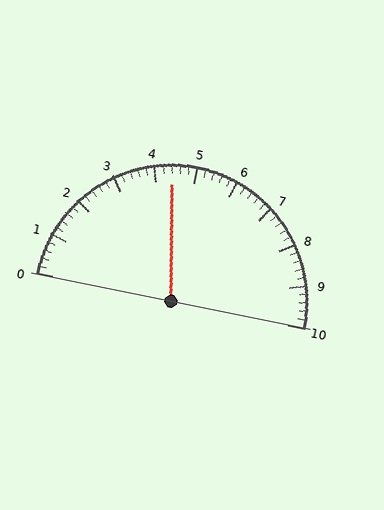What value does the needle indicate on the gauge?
The needle indicates approximately 4.4.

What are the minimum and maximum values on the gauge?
The gauge ranges from 0 to 10.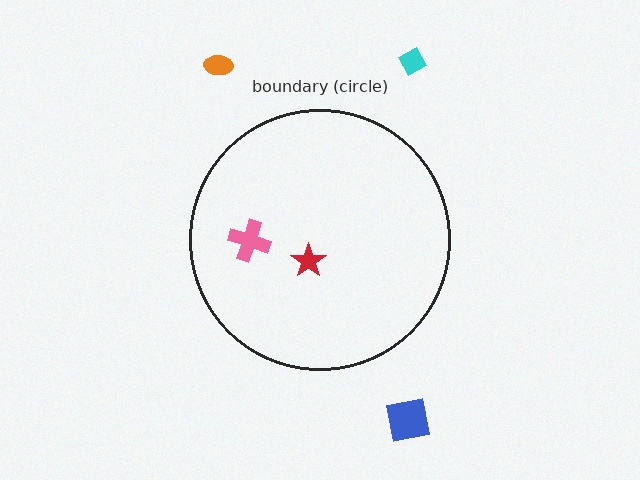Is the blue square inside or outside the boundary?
Outside.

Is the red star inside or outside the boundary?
Inside.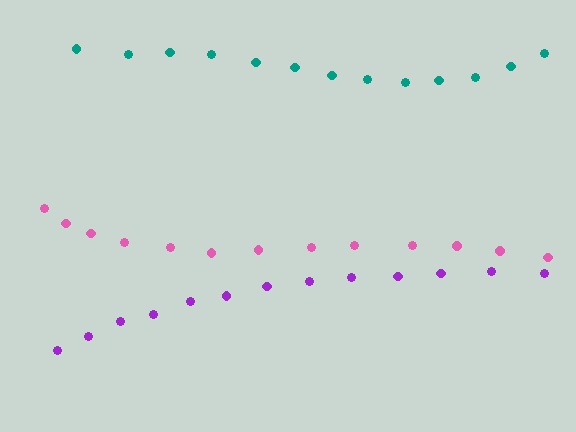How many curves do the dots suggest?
There are 3 distinct paths.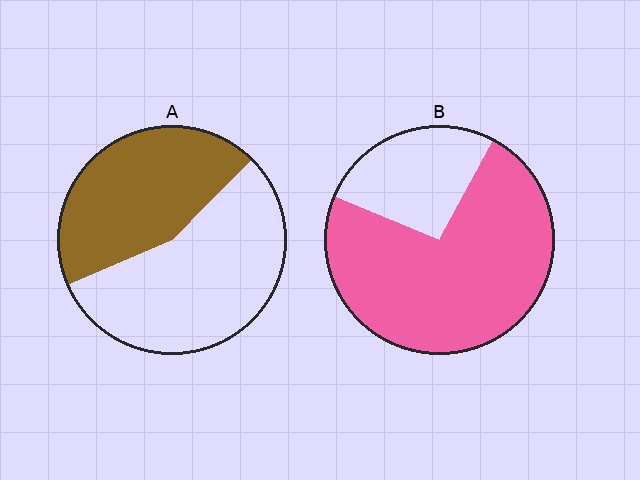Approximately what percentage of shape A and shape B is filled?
A is approximately 45% and B is approximately 75%.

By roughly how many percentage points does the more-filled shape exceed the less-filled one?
By roughly 30 percentage points (B over A).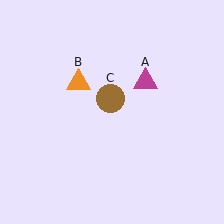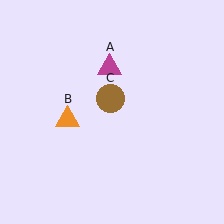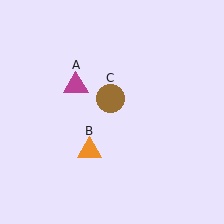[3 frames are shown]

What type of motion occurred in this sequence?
The magenta triangle (object A), orange triangle (object B) rotated counterclockwise around the center of the scene.